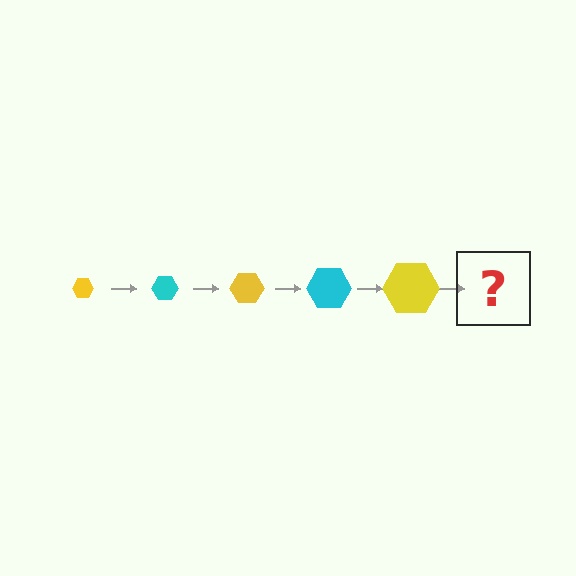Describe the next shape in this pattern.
It should be a cyan hexagon, larger than the previous one.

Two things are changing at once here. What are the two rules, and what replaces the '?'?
The two rules are that the hexagon grows larger each step and the color cycles through yellow and cyan. The '?' should be a cyan hexagon, larger than the previous one.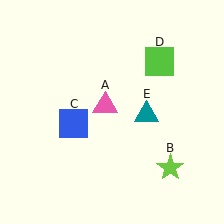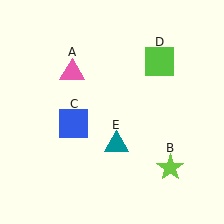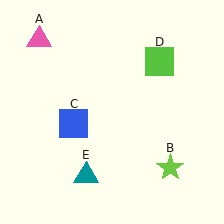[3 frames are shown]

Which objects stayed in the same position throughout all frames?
Lime star (object B) and blue square (object C) and lime square (object D) remained stationary.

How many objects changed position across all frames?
2 objects changed position: pink triangle (object A), teal triangle (object E).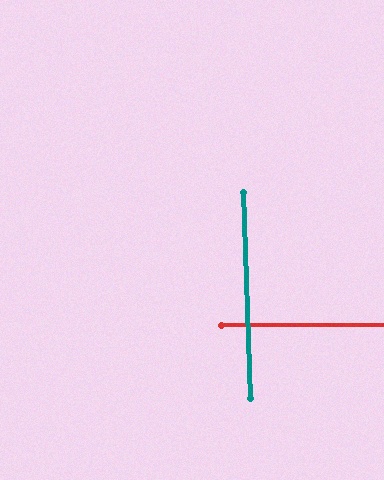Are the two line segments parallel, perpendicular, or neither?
Perpendicular — they meet at approximately 88°.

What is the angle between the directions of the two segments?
Approximately 88 degrees.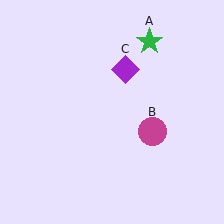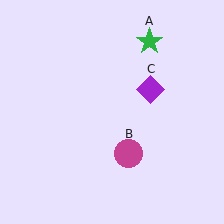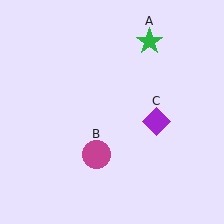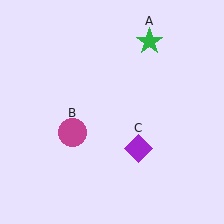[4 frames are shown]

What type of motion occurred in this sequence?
The magenta circle (object B), purple diamond (object C) rotated clockwise around the center of the scene.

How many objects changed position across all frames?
2 objects changed position: magenta circle (object B), purple diamond (object C).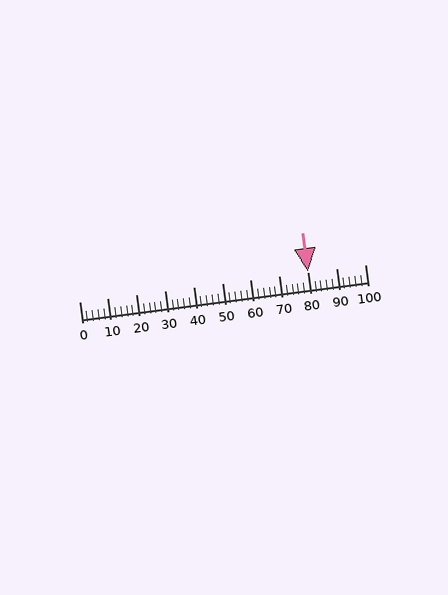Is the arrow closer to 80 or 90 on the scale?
The arrow is closer to 80.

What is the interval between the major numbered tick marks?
The major tick marks are spaced 10 units apart.